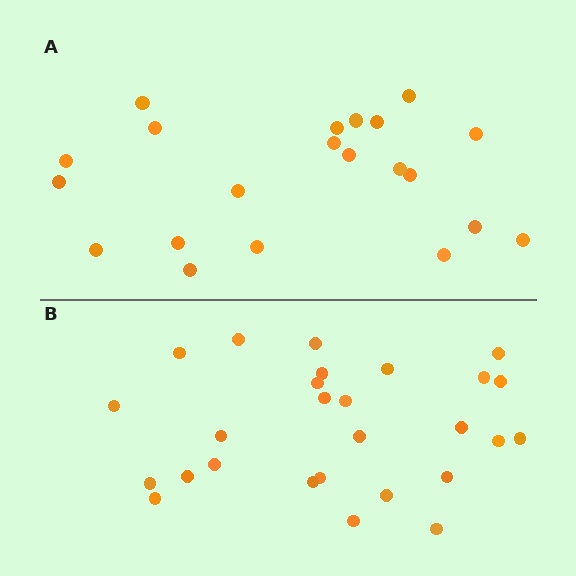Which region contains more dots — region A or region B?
Region B (the bottom region) has more dots.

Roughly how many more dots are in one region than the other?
Region B has about 6 more dots than region A.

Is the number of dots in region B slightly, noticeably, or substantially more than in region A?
Region B has noticeably more, but not dramatically so. The ratio is roughly 1.3 to 1.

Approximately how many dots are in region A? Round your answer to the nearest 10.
About 20 dots. (The exact count is 21, which rounds to 20.)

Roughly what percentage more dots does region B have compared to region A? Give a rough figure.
About 30% more.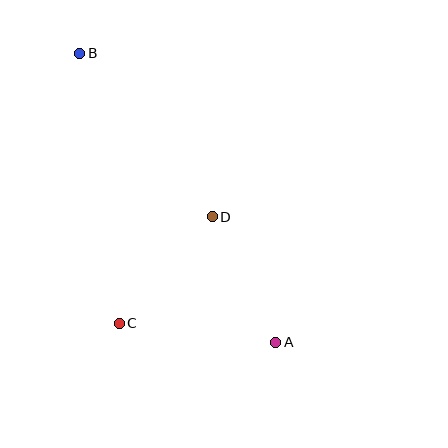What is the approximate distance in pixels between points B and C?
The distance between B and C is approximately 273 pixels.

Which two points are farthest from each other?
Points A and B are farthest from each other.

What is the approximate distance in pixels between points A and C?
The distance between A and C is approximately 158 pixels.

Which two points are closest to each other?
Points A and D are closest to each other.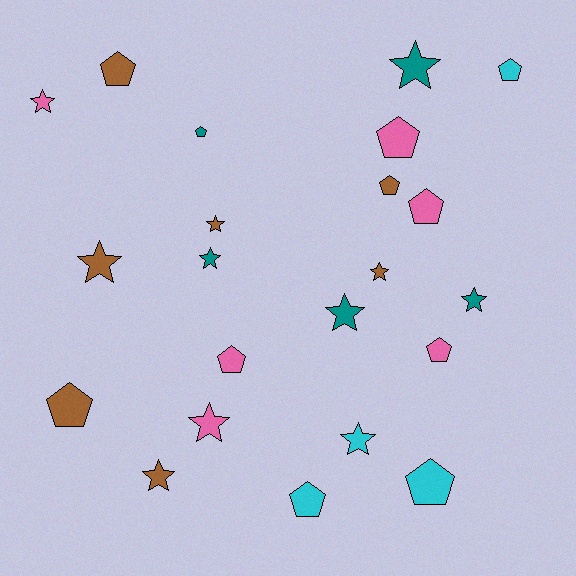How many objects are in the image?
There are 22 objects.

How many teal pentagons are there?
There is 1 teal pentagon.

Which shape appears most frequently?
Star, with 11 objects.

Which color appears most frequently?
Brown, with 7 objects.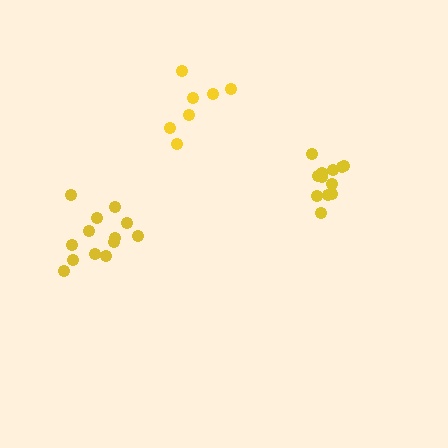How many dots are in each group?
Group 1: 12 dots, Group 2: 13 dots, Group 3: 7 dots (32 total).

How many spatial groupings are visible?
There are 3 spatial groupings.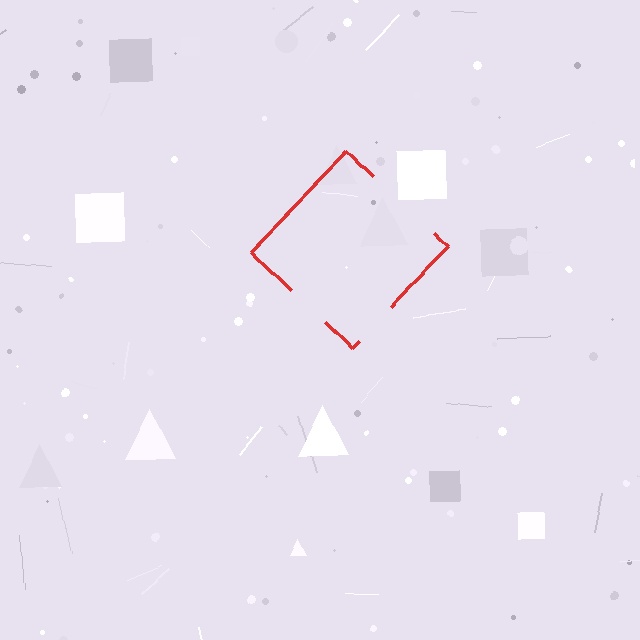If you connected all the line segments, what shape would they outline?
They would outline a diamond.